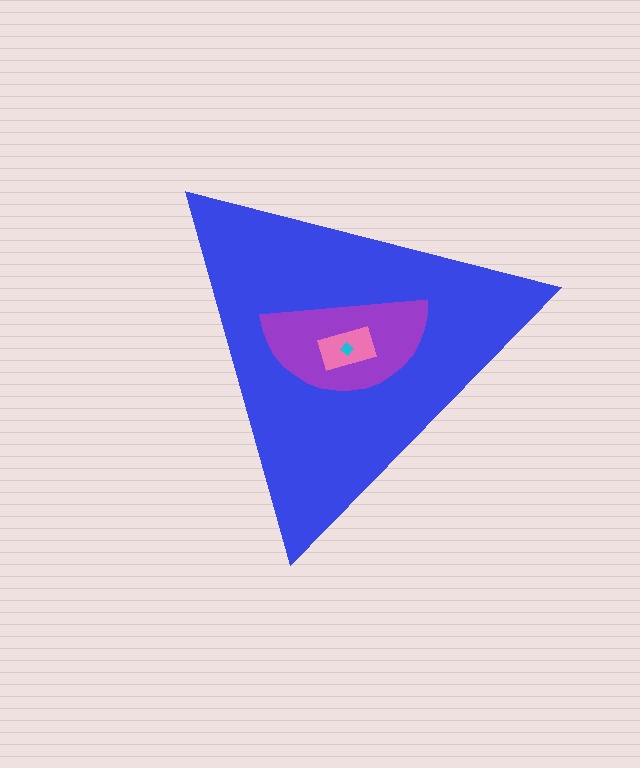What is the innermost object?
The cyan diamond.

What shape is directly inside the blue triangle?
The purple semicircle.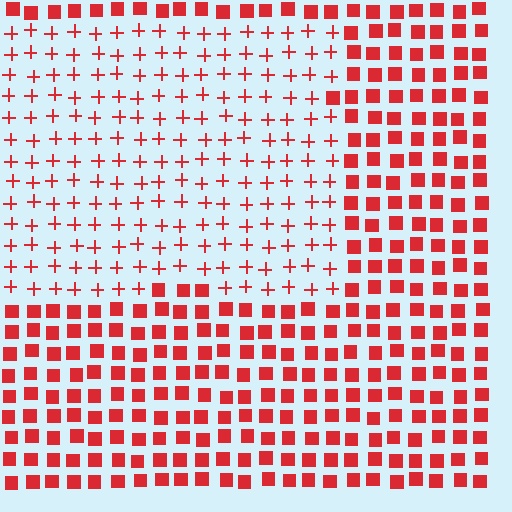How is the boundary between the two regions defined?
The boundary is defined by a change in element shape: plus signs inside vs. squares outside. All elements share the same color and spacing.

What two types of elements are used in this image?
The image uses plus signs inside the rectangle region and squares outside it.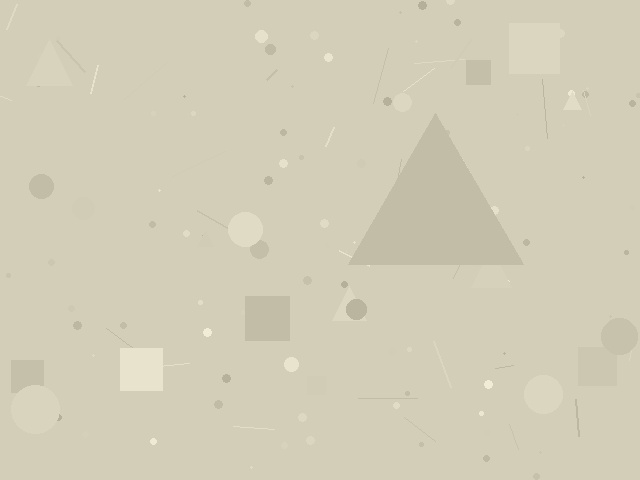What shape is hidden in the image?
A triangle is hidden in the image.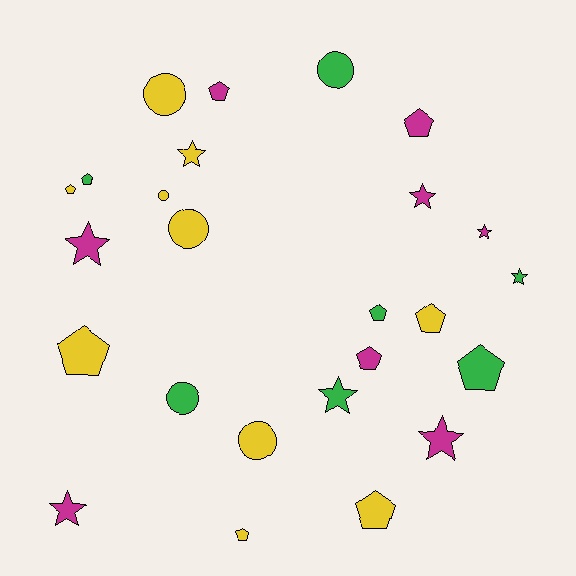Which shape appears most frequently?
Pentagon, with 11 objects.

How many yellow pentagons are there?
There are 5 yellow pentagons.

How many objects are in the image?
There are 25 objects.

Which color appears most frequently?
Yellow, with 10 objects.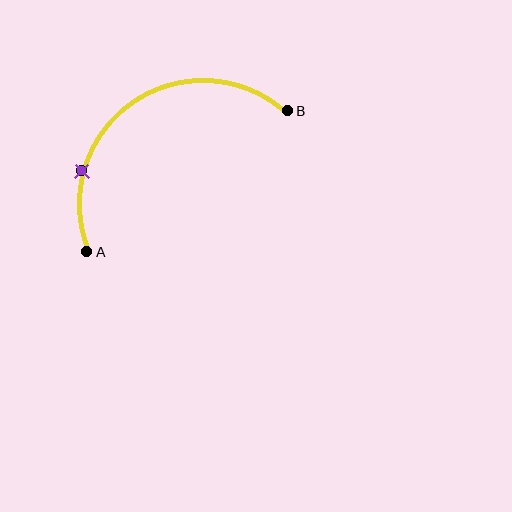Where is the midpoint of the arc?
The arc midpoint is the point on the curve farthest from the straight line joining A and B. It sits above and to the left of that line.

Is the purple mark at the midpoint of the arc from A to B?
No. The purple mark lies on the arc but is closer to endpoint A. The arc midpoint would be at the point on the curve equidistant along the arc from both A and B.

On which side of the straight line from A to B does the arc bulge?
The arc bulges above and to the left of the straight line connecting A and B.